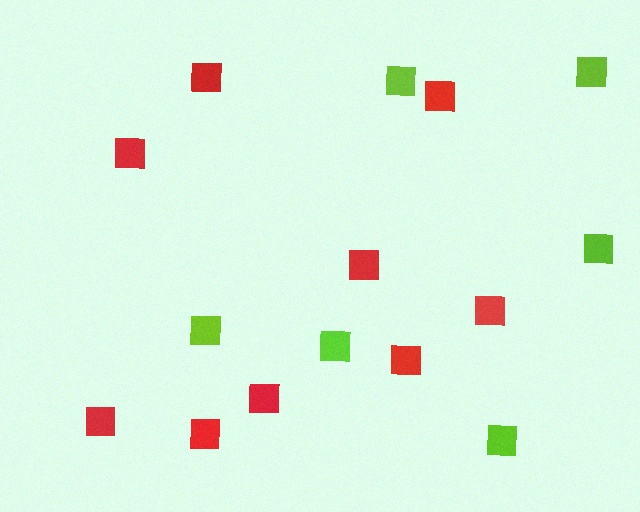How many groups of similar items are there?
There are 2 groups: one group of red squares (9) and one group of lime squares (6).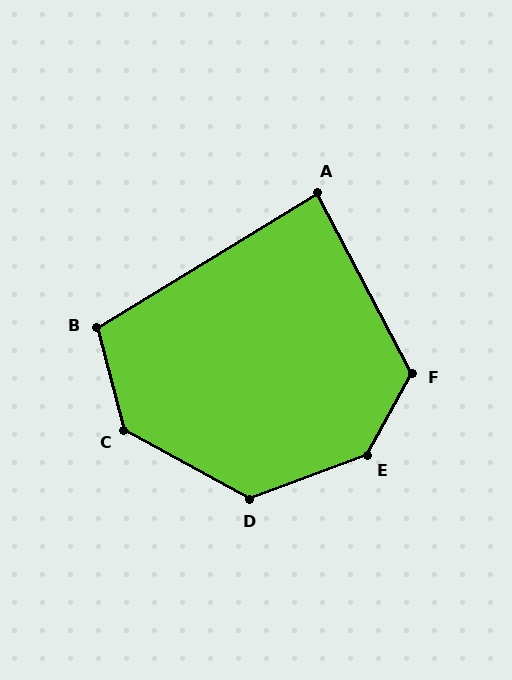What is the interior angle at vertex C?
Approximately 134 degrees (obtuse).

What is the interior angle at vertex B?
Approximately 107 degrees (obtuse).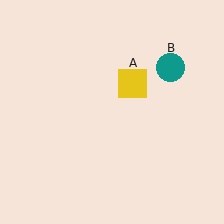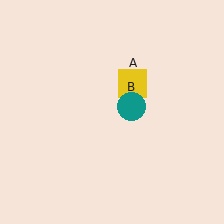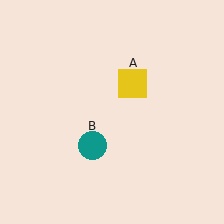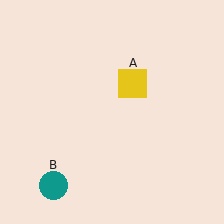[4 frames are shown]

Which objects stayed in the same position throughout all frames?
Yellow square (object A) remained stationary.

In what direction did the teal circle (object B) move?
The teal circle (object B) moved down and to the left.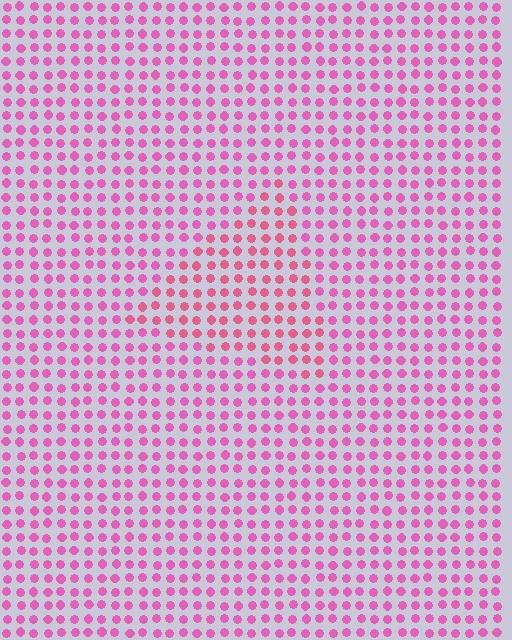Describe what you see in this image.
The image is filled with small pink elements in a uniform arrangement. A triangle-shaped region is visible where the elements are tinted to a slightly different hue, forming a subtle color boundary.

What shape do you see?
I see a triangle.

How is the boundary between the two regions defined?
The boundary is defined purely by a slight shift in hue (about 19 degrees). Spacing, size, and orientation are identical on both sides.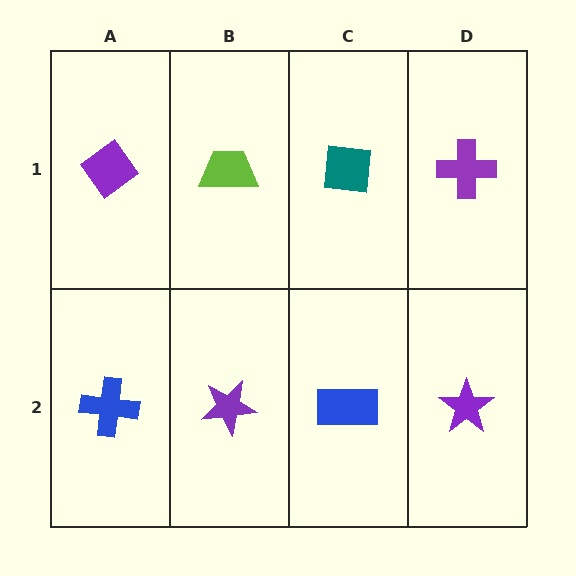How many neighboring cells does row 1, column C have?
3.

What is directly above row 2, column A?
A purple diamond.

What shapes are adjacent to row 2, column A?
A purple diamond (row 1, column A), a purple star (row 2, column B).